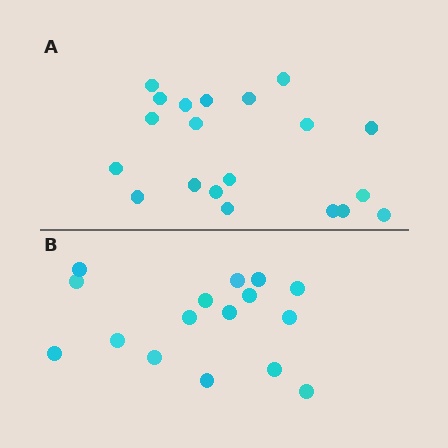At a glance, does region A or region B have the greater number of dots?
Region A (the top region) has more dots.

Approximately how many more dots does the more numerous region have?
Region A has about 4 more dots than region B.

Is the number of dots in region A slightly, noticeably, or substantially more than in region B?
Region A has noticeably more, but not dramatically so. The ratio is roughly 1.2 to 1.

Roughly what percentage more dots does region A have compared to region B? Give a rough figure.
About 25% more.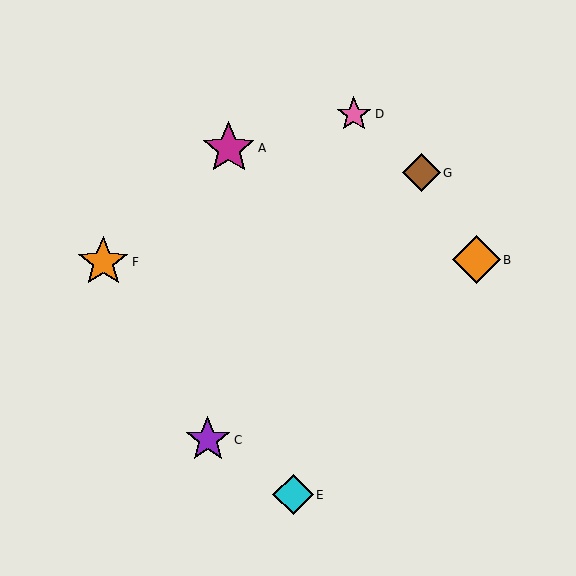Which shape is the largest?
The magenta star (labeled A) is the largest.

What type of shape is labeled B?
Shape B is an orange diamond.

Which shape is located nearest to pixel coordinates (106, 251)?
The orange star (labeled F) at (103, 262) is nearest to that location.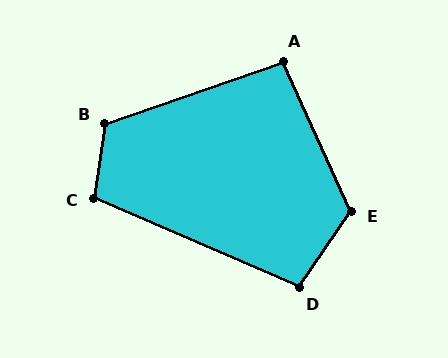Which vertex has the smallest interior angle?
A, at approximately 95 degrees.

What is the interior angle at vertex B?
Approximately 117 degrees (obtuse).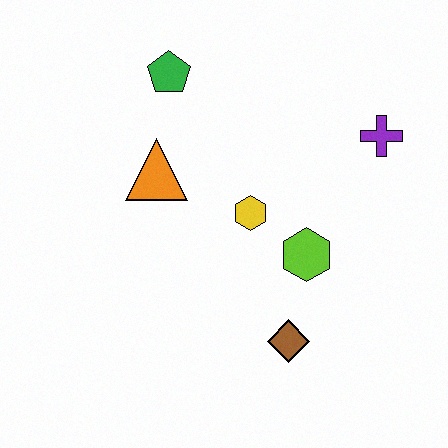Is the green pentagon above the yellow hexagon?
Yes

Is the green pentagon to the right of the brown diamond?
No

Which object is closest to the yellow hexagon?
The lime hexagon is closest to the yellow hexagon.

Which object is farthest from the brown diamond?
The green pentagon is farthest from the brown diamond.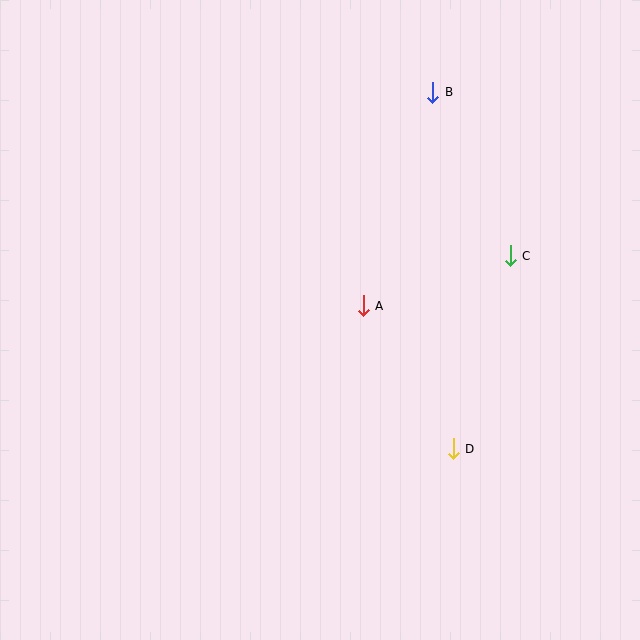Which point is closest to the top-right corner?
Point B is closest to the top-right corner.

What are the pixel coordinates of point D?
Point D is at (453, 449).